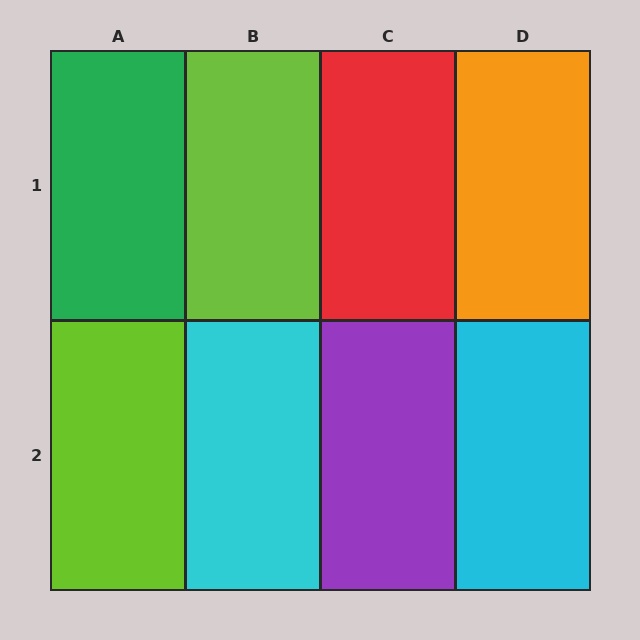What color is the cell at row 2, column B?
Cyan.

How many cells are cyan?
2 cells are cyan.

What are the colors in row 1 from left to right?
Green, lime, red, orange.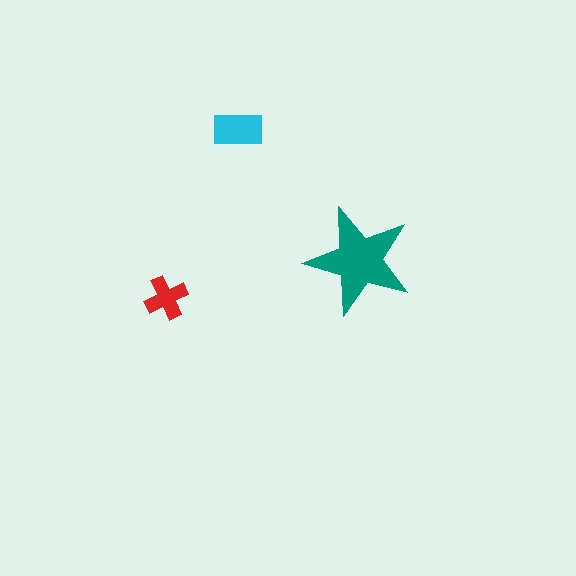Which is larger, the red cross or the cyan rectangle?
The cyan rectangle.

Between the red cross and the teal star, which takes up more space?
The teal star.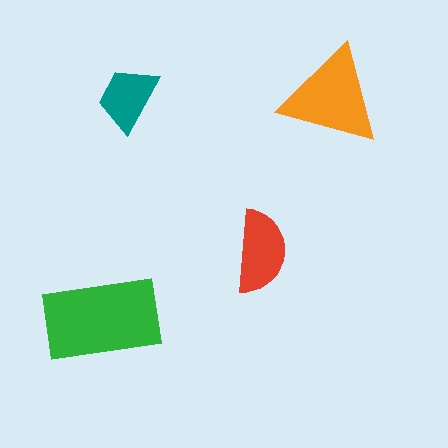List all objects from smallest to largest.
The teal trapezoid, the red semicircle, the orange triangle, the green rectangle.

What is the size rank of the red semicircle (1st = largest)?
3rd.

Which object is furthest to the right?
The orange triangle is rightmost.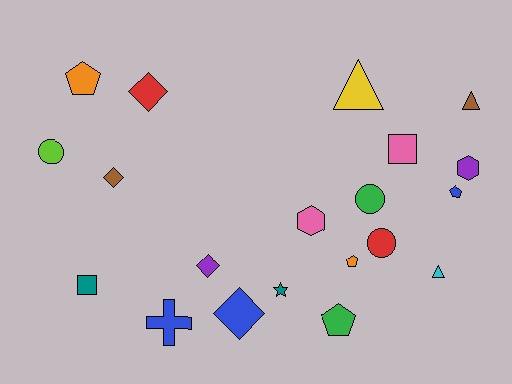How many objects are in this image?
There are 20 objects.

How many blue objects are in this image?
There are 3 blue objects.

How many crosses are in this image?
There is 1 cross.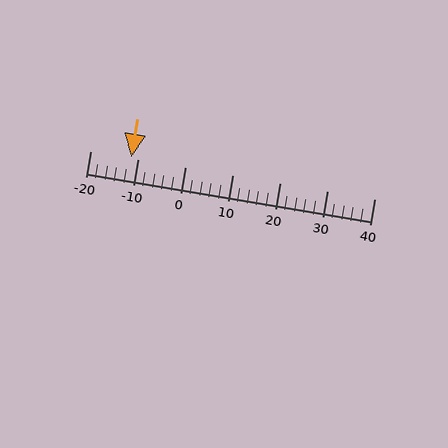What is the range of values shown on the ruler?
The ruler shows values from -20 to 40.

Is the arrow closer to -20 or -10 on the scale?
The arrow is closer to -10.